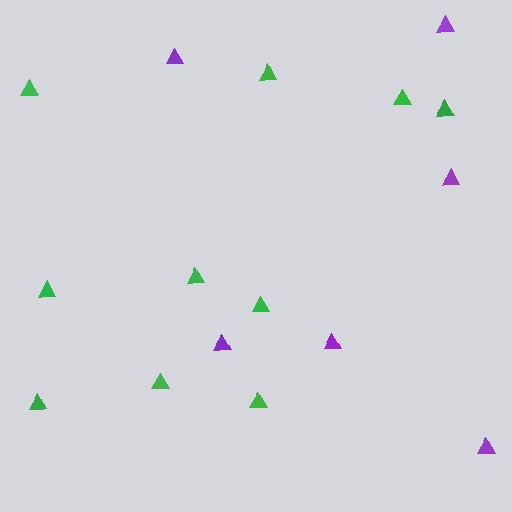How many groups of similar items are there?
There are 2 groups: one group of green triangles (10) and one group of purple triangles (6).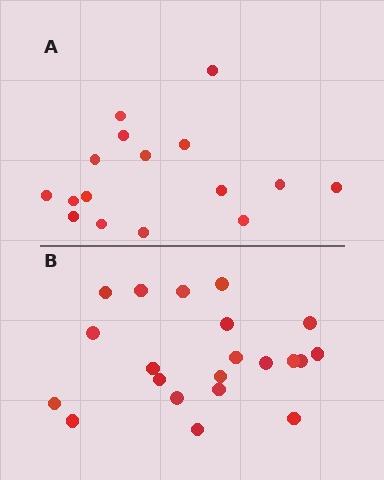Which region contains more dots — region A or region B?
Region B (the bottom region) has more dots.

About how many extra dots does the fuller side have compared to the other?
Region B has about 5 more dots than region A.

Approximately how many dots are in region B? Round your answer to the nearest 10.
About 20 dots. (The exact count is 21, which rounds to 20.)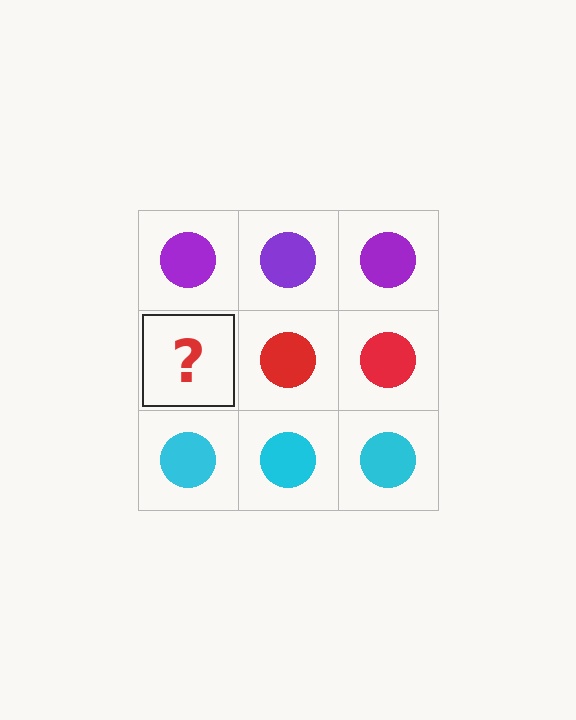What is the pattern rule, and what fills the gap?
The rule is that each row has a consistent color. The gap should be filled with a red circle.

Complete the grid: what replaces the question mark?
The question mark should be replaced with a red circle.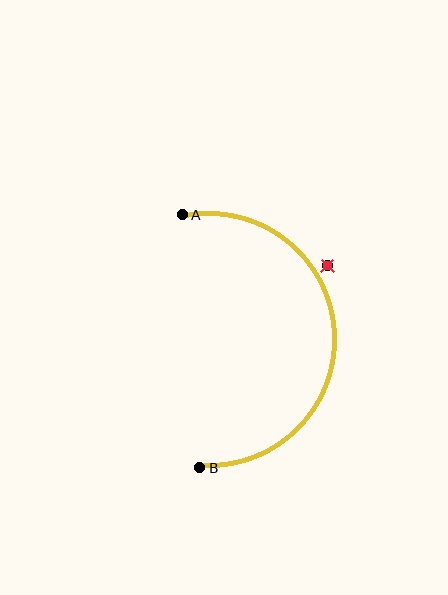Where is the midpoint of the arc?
The arc midpoint is the point on the curve farthest from the straight line joining A and B. It sits to the right of that line.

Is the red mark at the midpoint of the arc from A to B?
No — the red mark does not lie on the arc at all. It sits slightly outside the curve.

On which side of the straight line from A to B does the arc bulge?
The arc bulges to the right of the straight line connecting A and B.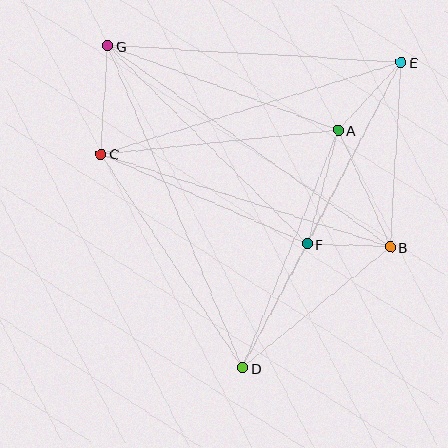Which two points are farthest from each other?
Points D and G are farthest from each other.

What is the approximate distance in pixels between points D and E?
The distance between D and E is approximately 344 pixels.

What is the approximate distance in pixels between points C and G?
The distance between C and G is approximately 108 pixels.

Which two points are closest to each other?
Points B and F are closest to each other.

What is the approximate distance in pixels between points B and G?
The distance between B and G is approximately 347 pixels.